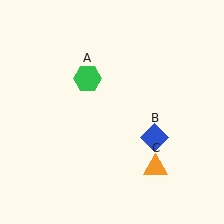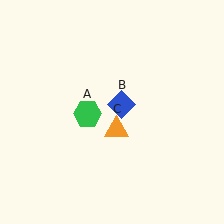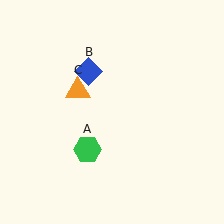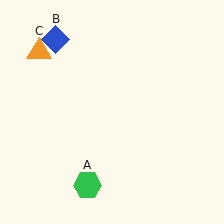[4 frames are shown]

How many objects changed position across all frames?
3 objects changed position: green hexagon (object A), blue diamond (object B), orange triangle (object C).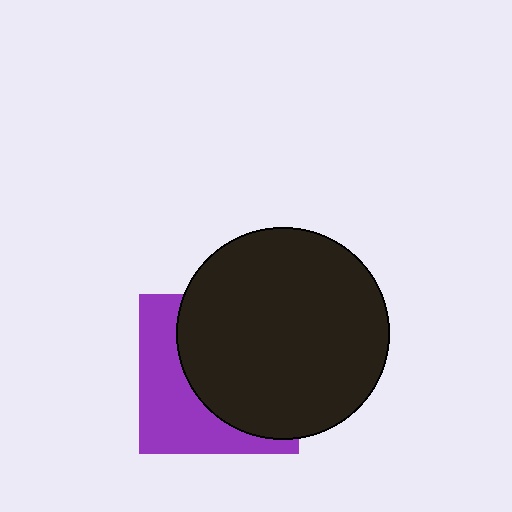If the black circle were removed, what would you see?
You would see the complete purple square.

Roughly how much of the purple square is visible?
A small part of it is visible (roughly 39%).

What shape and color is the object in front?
The object in front is a black circle.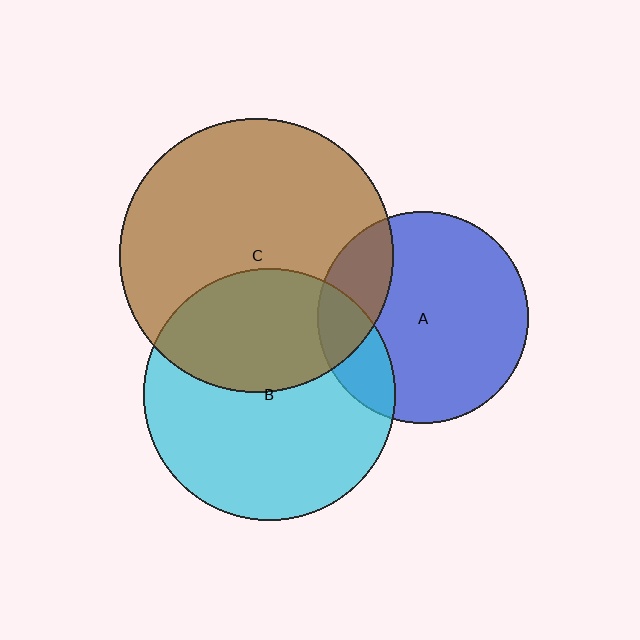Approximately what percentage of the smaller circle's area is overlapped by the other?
Approximately 20%.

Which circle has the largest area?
Circle C (brown).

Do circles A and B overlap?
Yes.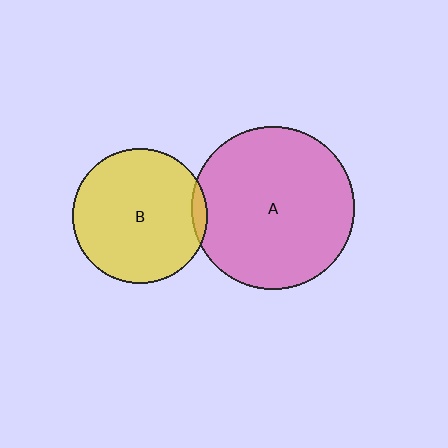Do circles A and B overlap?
Yes.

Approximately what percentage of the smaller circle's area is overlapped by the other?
Approximately 5%.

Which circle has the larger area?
Circle A (pink).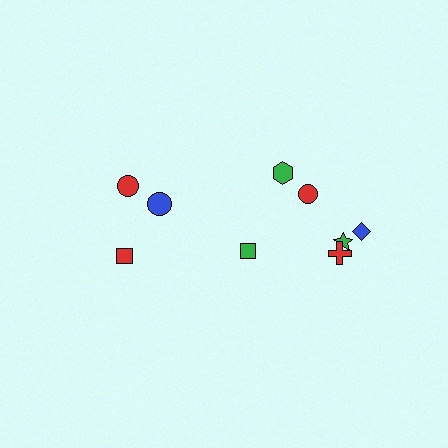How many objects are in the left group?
There are 3 objects.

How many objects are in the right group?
There are 6 objects.